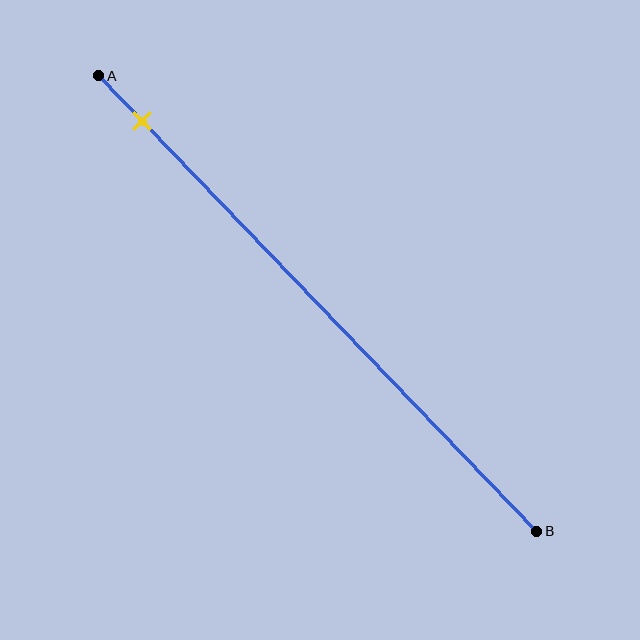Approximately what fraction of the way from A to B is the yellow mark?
The yellow mark is approximately 10% of the way from A to B.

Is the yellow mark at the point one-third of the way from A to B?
No, the mark is at about 10% from A, not at the 33% one-third point.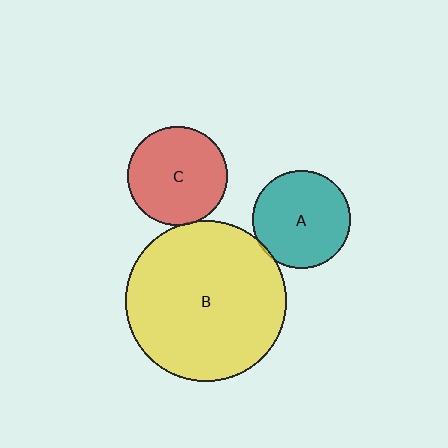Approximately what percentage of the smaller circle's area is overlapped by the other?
Approximately 5%.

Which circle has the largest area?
Circle B (yellow).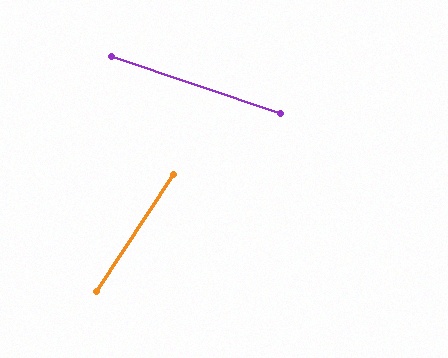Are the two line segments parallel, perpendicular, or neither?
Neither parallel nor perpendicular — they differ by about 75°.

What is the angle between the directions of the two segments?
Approximately 75 degrees.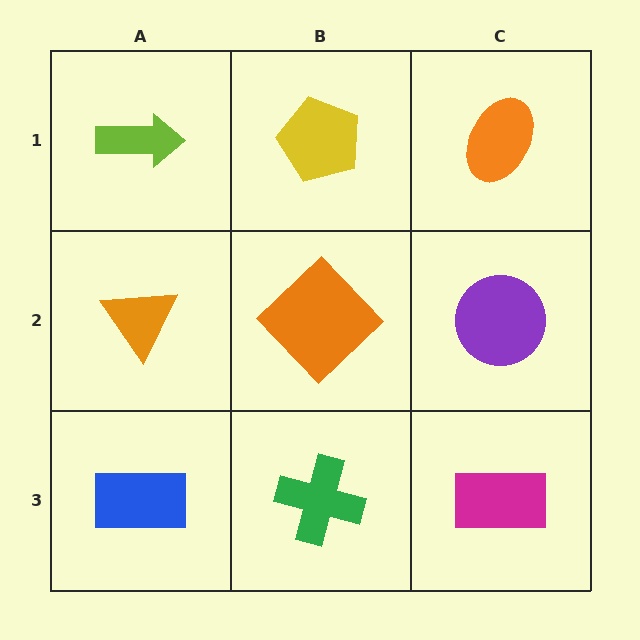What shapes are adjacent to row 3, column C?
A purple circle (row 2, column C), a green cross (row 3, column B).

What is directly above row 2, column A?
A lime arrow.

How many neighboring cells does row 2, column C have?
3.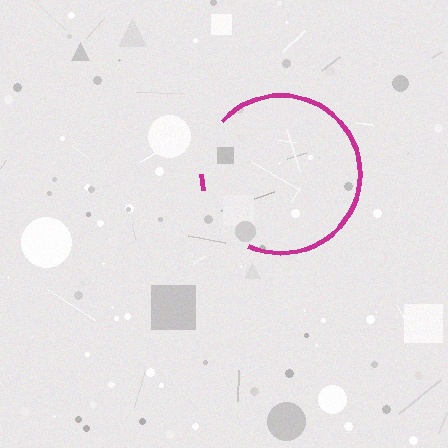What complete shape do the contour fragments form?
The contour fragments form a circle.